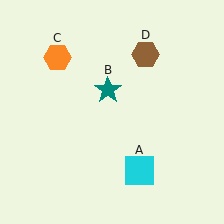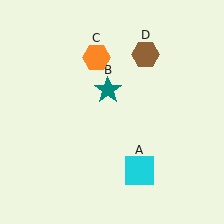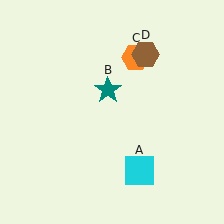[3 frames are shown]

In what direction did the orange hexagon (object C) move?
The orange hexagon (object C) moved right.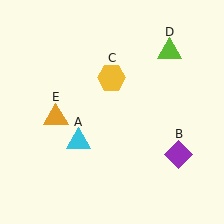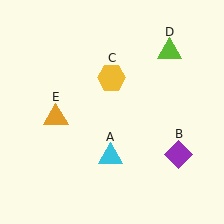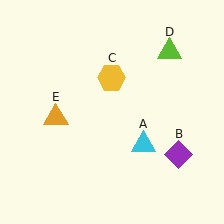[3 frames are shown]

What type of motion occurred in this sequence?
The cyan triangle (object A) rotated counterclockwise around the center of the scene.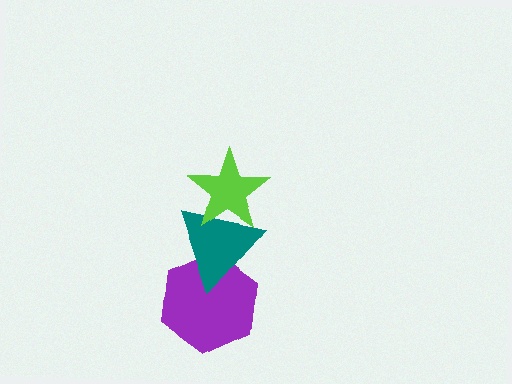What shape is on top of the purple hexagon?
The teal triangle is on top of the purple hexagon.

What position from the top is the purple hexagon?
The purple hexagon is 3rd from the top.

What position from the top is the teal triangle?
The teal triangle is 2nd from the top.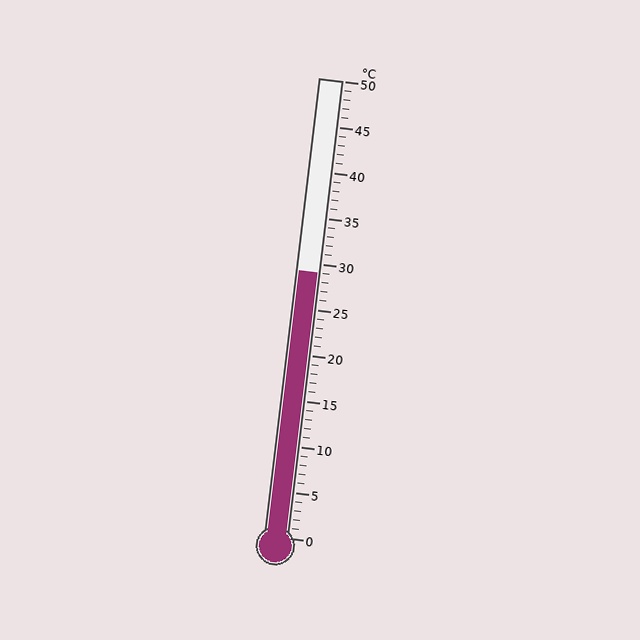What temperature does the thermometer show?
The thermometer shows approximately 29°C.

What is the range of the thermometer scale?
The thermometer scale ranges from 0°C to 50°C.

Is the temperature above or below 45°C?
The temperature is below 45°C.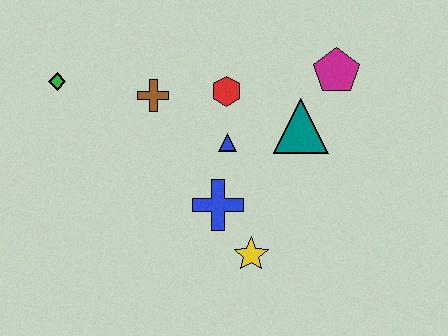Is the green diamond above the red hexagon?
Yes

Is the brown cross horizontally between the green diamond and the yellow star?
Yes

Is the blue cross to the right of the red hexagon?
No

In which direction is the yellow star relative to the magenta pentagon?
The yellow star is below the magenta pentagon.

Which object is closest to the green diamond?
The brown cross is closest to the green diamond.